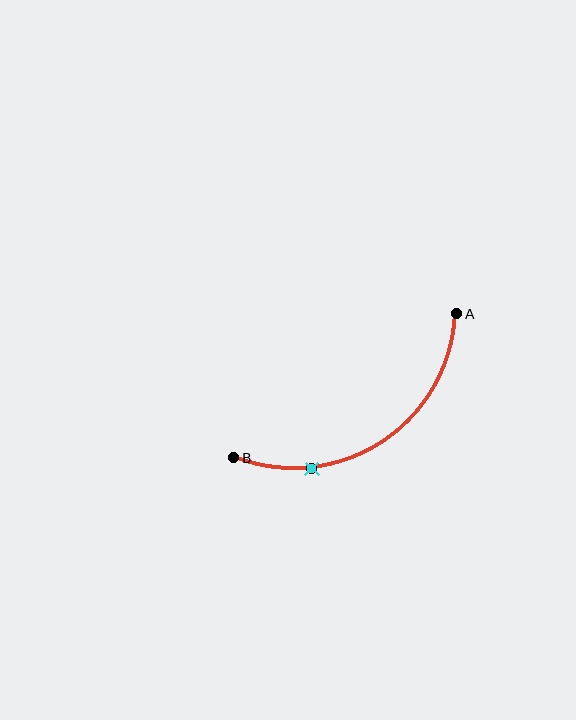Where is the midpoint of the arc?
The arc midpoint is the point on the curve farthest from the straight line joining A and B. It sits below that line.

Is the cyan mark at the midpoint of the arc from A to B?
No. The cyan mark lies on the arc but is closer to endpoint B. The arc midpoint would be at the point on the curve equidistant along the arc from both A and B.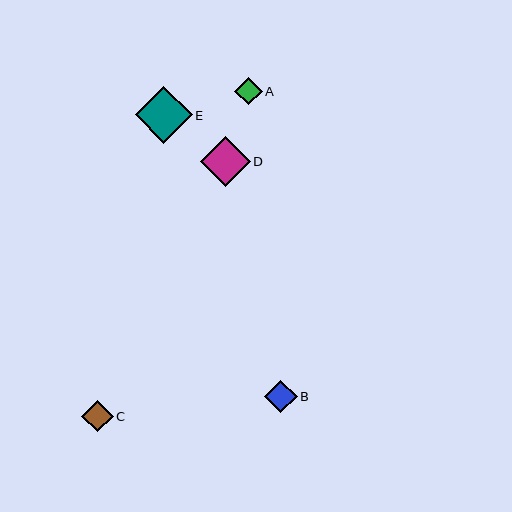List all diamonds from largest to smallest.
From largest to smallest: E, D, B, C, A.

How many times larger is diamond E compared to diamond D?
Diamond E is approximately 1.1 times the size of diamond D.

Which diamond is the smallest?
Diamond A is the smallest with a size of approximately 28 pixels.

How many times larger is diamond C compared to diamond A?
Diamond C is approximately 1.1 times the size of diamond A.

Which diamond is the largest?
Diamond E is the largest with a size of approximately 57 pixels.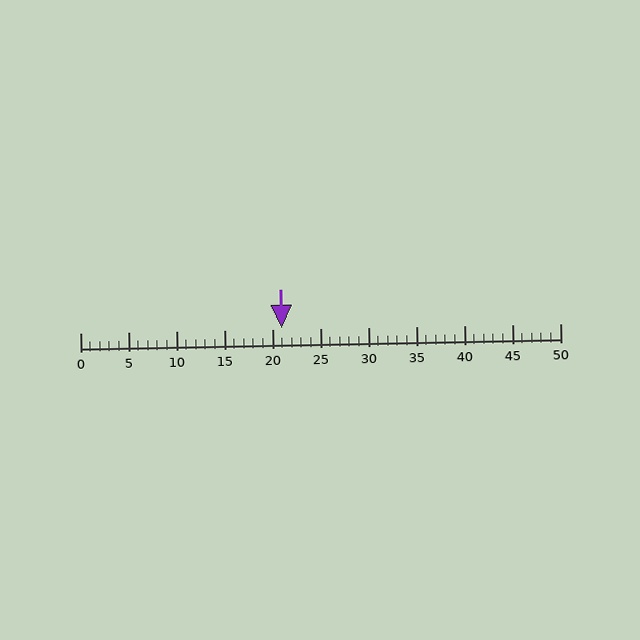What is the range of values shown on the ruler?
The ruler shows values from 0 to 50.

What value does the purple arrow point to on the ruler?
The purple arrow points to approximately 21.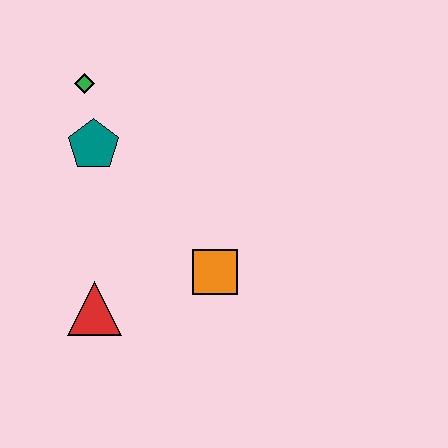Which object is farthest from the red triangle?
The green diamond is farthest from the red triangle.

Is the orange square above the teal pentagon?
No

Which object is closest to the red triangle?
The orange square is closest to the red triangle.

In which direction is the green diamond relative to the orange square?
The green diamond is above the orange square.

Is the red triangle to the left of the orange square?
Yes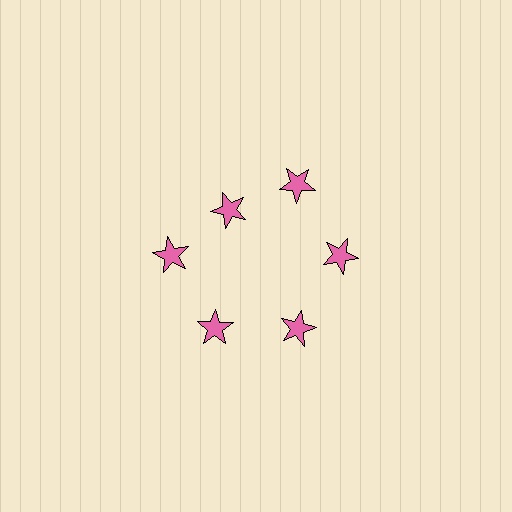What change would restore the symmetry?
The symmetry would be restored by moving it outward, back onto the ring so that all 6 stars sit at equal angles and equal distance from the center.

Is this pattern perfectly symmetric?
No. The 6 pink stars are arranged in a ring, but one element near the 11 o'clock position is pulled inward toward the center, breaking the 6-fold rotational symmetry.